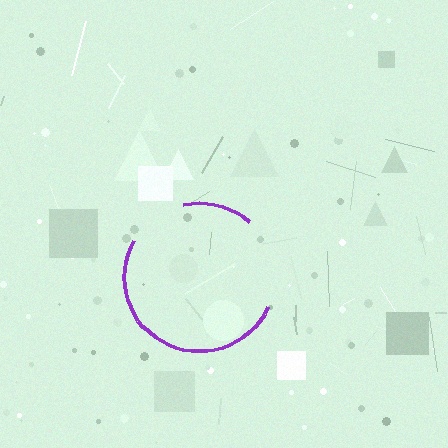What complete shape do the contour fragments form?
The contour fragments form a circle.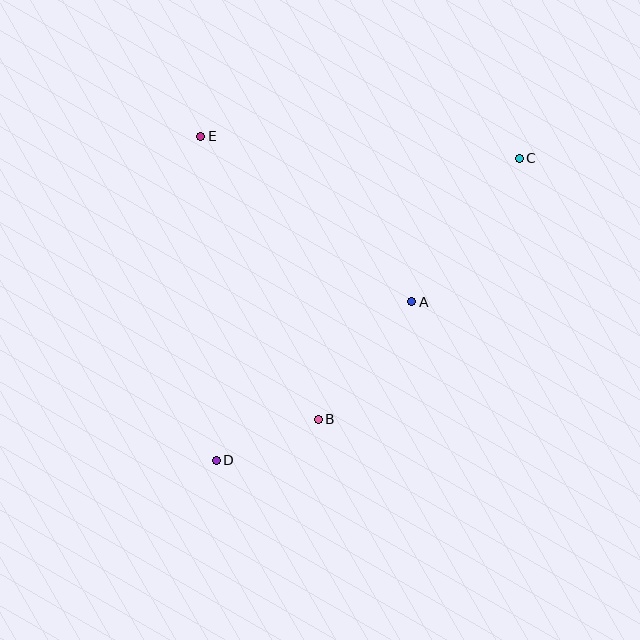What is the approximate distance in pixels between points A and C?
The distance between A and C is approximately 179 pixels.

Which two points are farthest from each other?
Points C and D are farthest from each other.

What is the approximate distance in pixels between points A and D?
The distance between A and D is approximately 252 pixels.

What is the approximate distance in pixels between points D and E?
The distance between D and E is approximately 325 pixels.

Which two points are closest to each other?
Points B and D are closest to each other.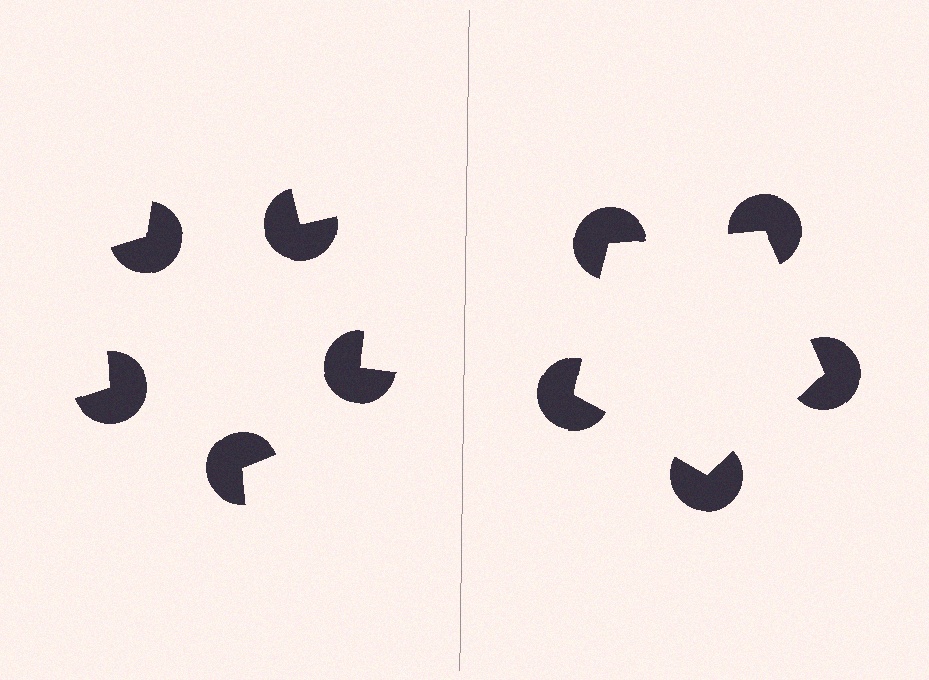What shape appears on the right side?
An illusory pentagon.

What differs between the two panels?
The pac-man discs are positioned identically on both sides; only the wedge orientations differ. On the right they align to a pentagon; on the left they are misaligned.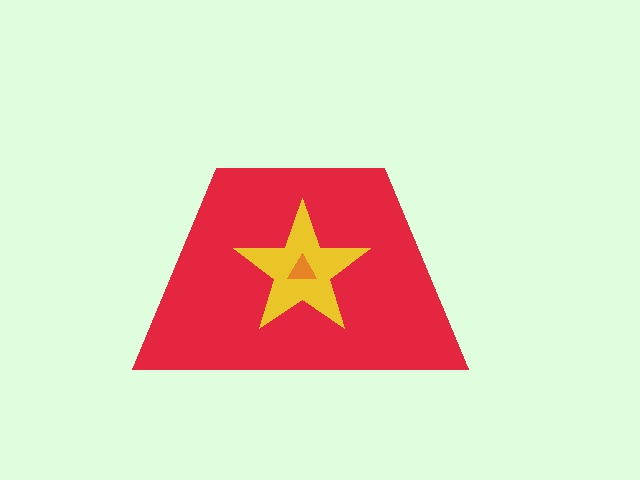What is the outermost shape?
The red trapezoid.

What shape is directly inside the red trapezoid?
The yellow star.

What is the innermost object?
The orange triangle.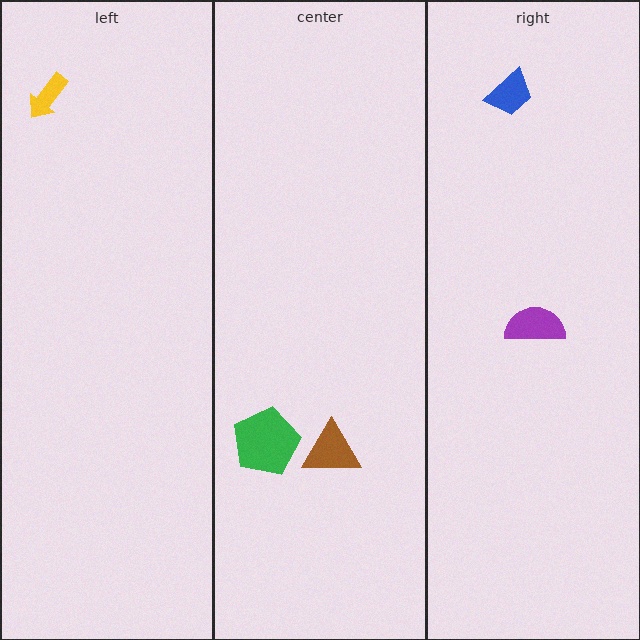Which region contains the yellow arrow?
The left region.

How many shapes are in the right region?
2.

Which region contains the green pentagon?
The center region.